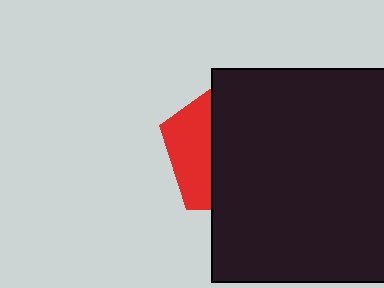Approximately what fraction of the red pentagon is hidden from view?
Roughly 68% of the red pentagon is hidden behind the black square.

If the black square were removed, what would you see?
You would see the complete red pentagon.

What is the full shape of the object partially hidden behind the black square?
The partially hidden object is a red pentagon.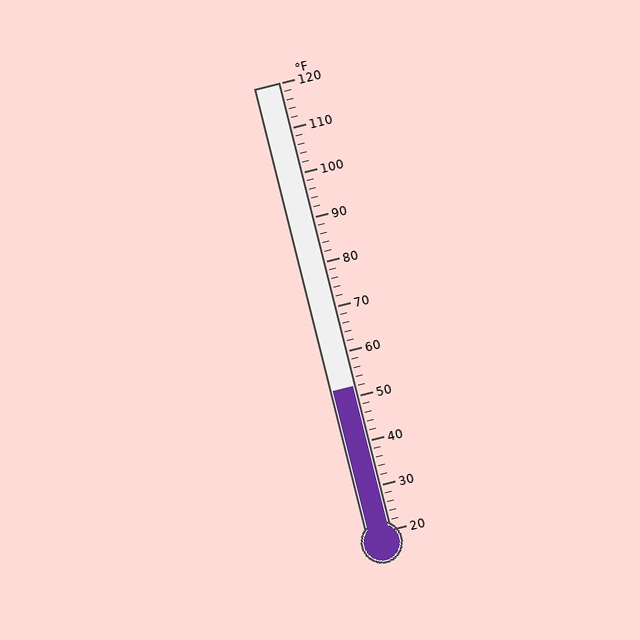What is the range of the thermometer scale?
The thermometer scale ranges from 20°F to 120°F.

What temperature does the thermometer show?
The thermometer shows approximately 52°F.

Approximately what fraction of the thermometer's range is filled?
The thermometer is filled to approximately 30% of its range.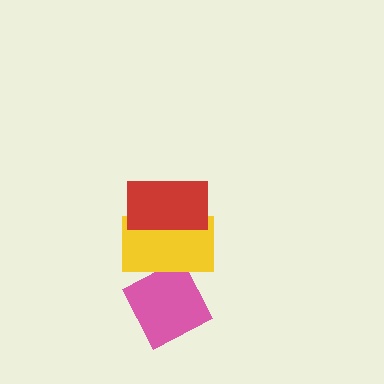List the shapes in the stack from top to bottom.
From top to bottom: the red rectangle, the yellow rectangle, the pink diamond.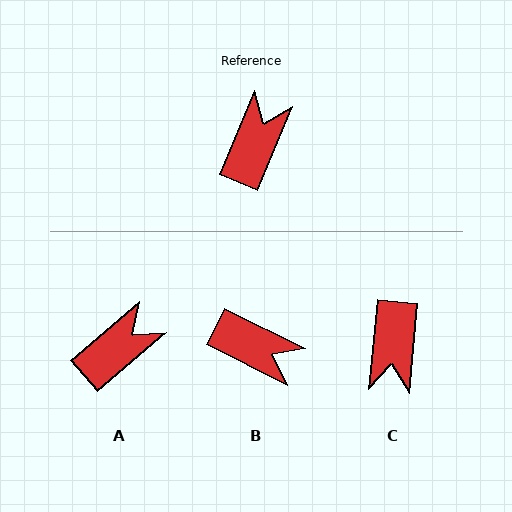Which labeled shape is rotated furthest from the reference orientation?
C, about 163 degrees away.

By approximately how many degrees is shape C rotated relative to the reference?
Approximately 163 degrees clockwise.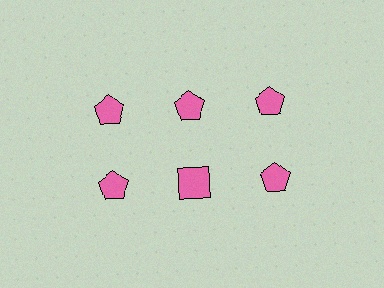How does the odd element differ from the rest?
It has a different shape: square instead of pentagon.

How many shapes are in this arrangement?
There are 6 shapes arranged in a grid pattern.